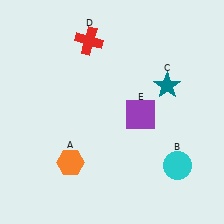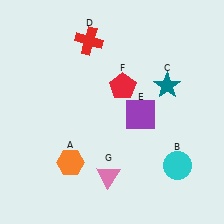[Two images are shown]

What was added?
A red pentagon (F), a pink triangle (G) were added in Image 2.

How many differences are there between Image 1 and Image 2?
There are 2 differences between the two images.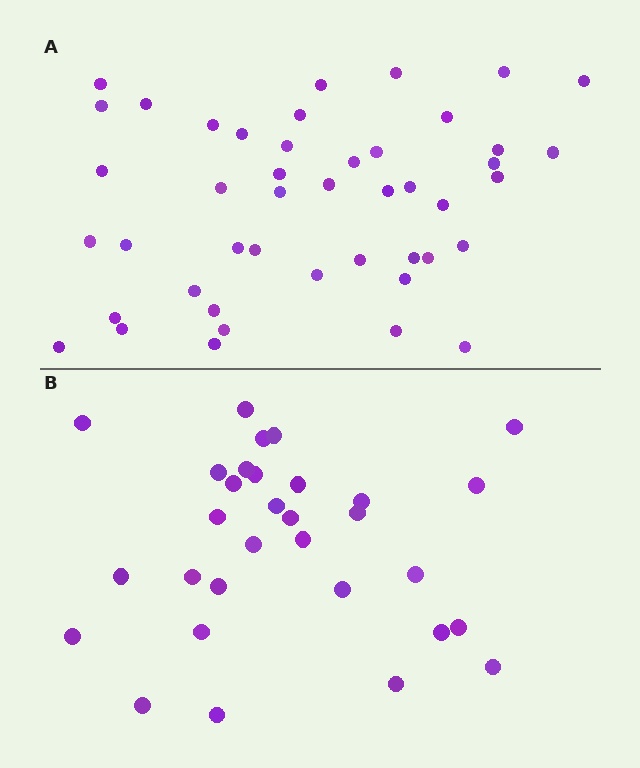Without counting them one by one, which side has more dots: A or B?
Region A (the top region) has more dots.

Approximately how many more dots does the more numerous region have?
Region A has approximately 15 more dots than region B.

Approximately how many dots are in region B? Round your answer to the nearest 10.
About 30 dots. (The exact count is 31, which rounds to 30.)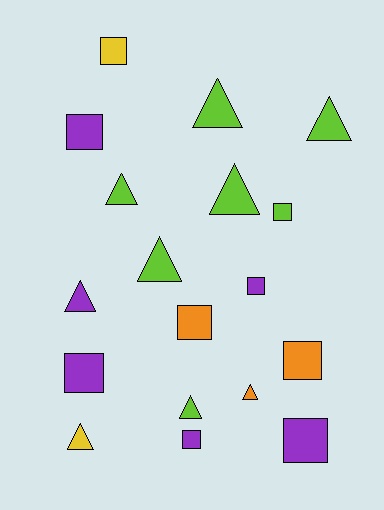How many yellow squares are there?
There is 1 yellow square.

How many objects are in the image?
There are 18 objects.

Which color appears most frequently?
Lime, with 7 objects.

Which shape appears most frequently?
Triangle, with 9 objects.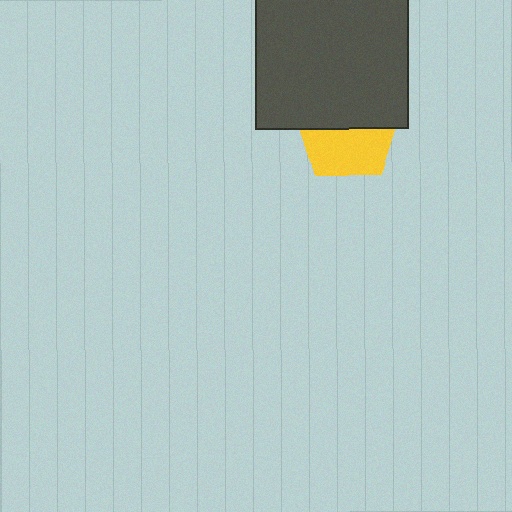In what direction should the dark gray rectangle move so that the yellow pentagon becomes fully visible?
The dark gray rectangle should move up. That is the shortest direction to clear the overlap and leave the yellow pentagon fully visible.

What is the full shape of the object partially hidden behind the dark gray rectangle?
The partially hidden object is a yellow pentagon.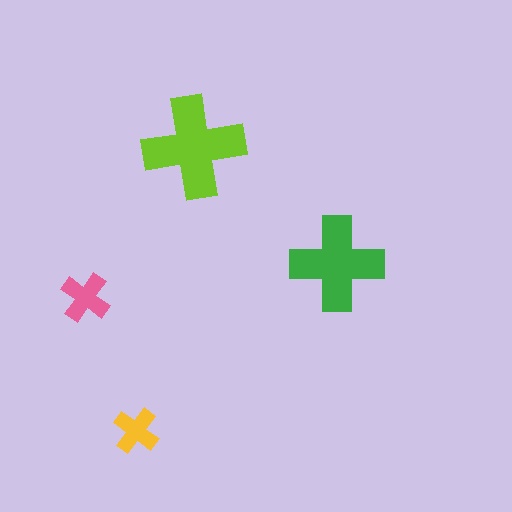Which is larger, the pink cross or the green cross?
The green one.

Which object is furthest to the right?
The green cross is rightmost.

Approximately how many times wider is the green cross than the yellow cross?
About 2 times wider.